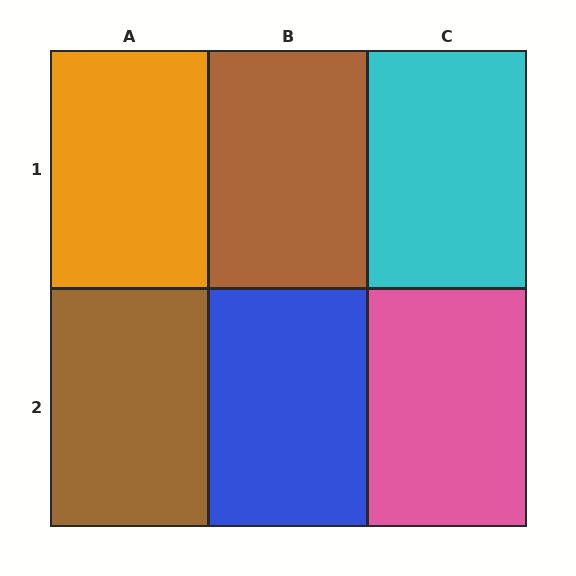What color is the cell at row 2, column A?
Brown.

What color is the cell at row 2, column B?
Blue.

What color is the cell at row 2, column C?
Pink.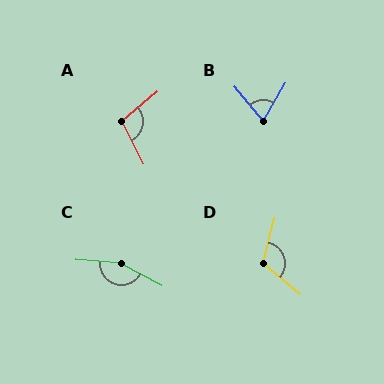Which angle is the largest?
C, at approximately 157 degrees.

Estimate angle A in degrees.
Approximately 103 degrees.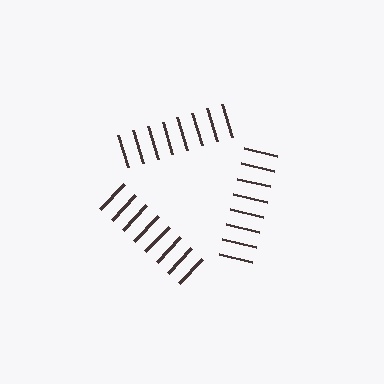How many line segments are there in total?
24 — 8 along each of the 3 edges.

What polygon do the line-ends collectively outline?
An illusory triangle — the line segments terminate on its edges but no continuous stroke is drawn.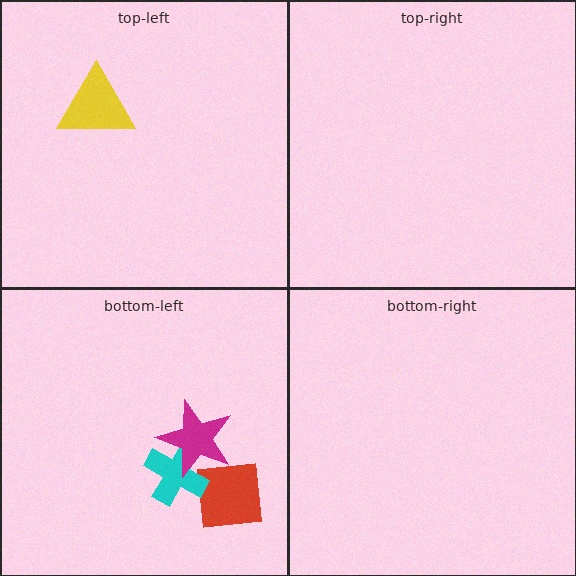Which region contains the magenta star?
The bottom-left region.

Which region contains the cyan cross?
The bottom-left region.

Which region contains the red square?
The bottom-left region.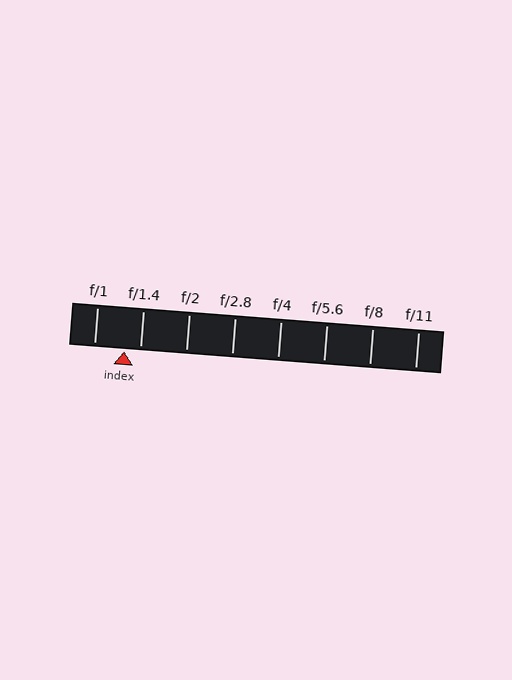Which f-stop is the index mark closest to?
The index mark is closest to f/1.4.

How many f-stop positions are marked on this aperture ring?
There are 8 f-stop positions marked.